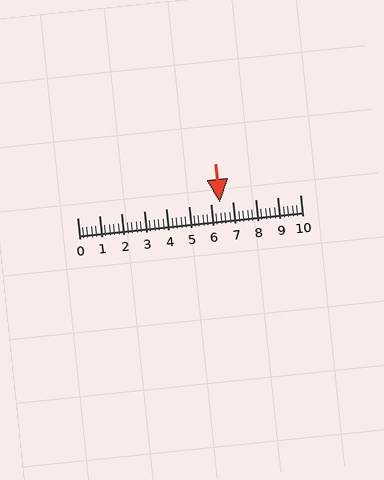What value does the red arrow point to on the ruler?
The red arrow points to approximately 6.4.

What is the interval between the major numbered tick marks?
The major tick marks are spaced 1 units apart.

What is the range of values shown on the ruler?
The ruler shows values from 0 to 10.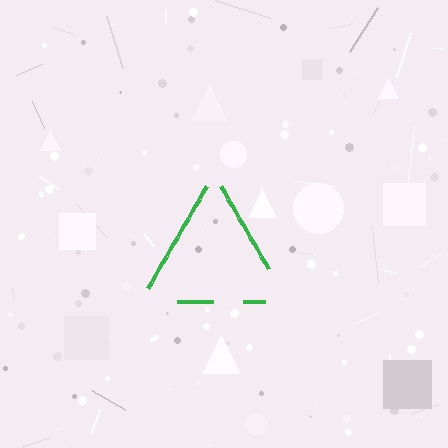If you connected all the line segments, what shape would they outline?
They would outline a triangle.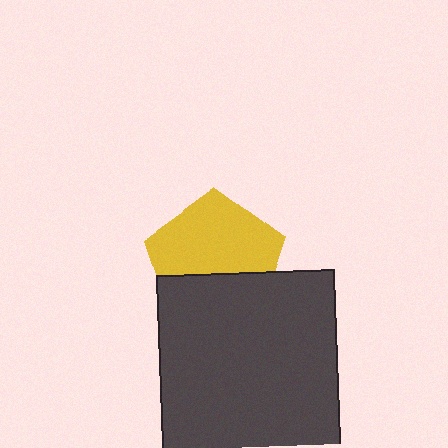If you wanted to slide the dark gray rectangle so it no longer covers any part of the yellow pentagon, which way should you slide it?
Slide it down — that is the most direct way to separate the two shapes.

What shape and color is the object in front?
The object in front is a dark gray rectangle.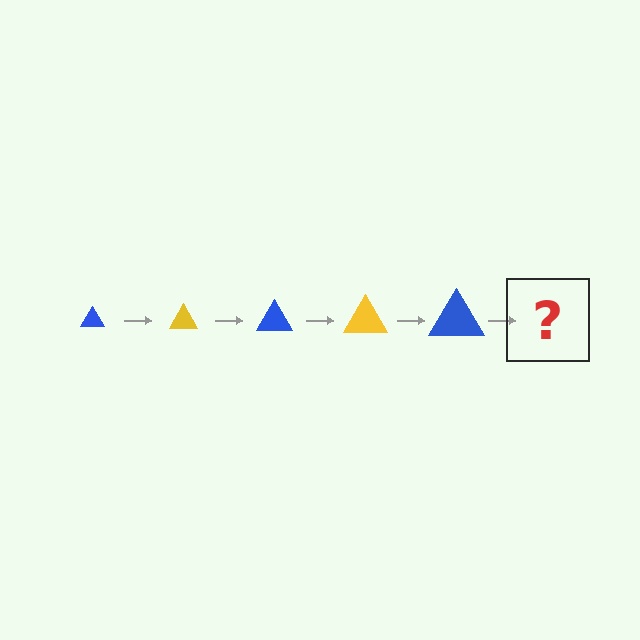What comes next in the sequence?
The next element should be a yellow triangle, larger than the previous one.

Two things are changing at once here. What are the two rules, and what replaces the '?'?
The two rules are that the triangle grows larger each step and the color cycles through blue and yellow. The '?' should be a yellow triangle, larger than the previous one.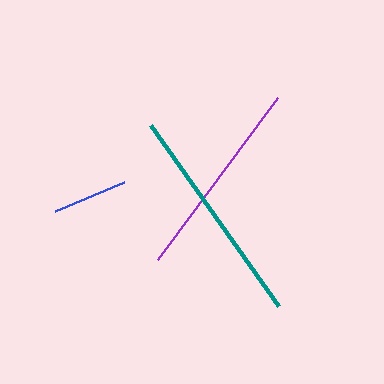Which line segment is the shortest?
The blue line is the shortest at approximately 75 pixels.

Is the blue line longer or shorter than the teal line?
The teal line is longer than the blue line.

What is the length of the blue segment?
The blue segment is approximately 75 pixels long.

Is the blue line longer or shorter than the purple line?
The purple line is longer than the blue line.